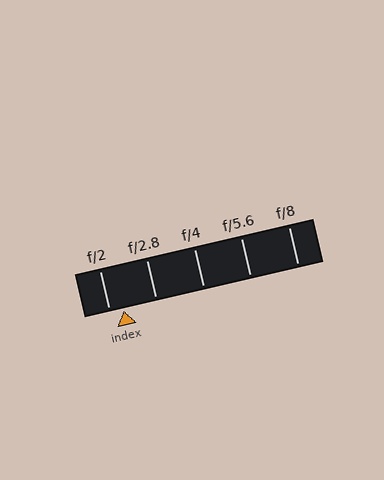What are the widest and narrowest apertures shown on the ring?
The widest aperture shown is f/2 and the narrowest is f/8.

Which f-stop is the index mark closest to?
The index mark is closest to f/2.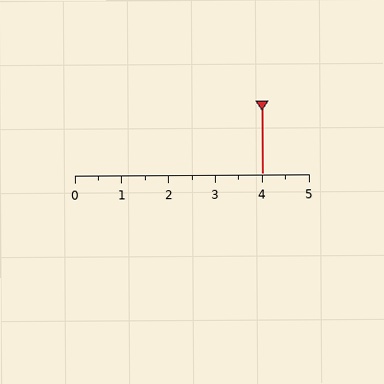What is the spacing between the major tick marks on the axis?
The major ticks are spaced 1 apart.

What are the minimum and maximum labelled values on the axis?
The axis runs from 0 to 5.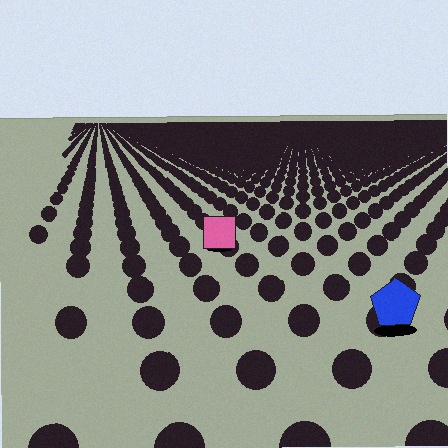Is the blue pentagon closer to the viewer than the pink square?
Yes. The blue pentagon is closer — you can tell from the texture gradient: the ground texture is coarser near it.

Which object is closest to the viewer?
The blue pentagon is closest. The texture marks near it are larger and more spread out.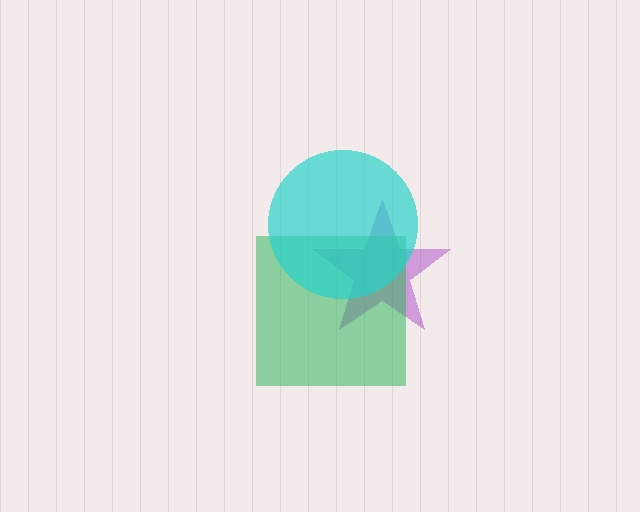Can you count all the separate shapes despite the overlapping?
Yes, there are 3 separate shapes.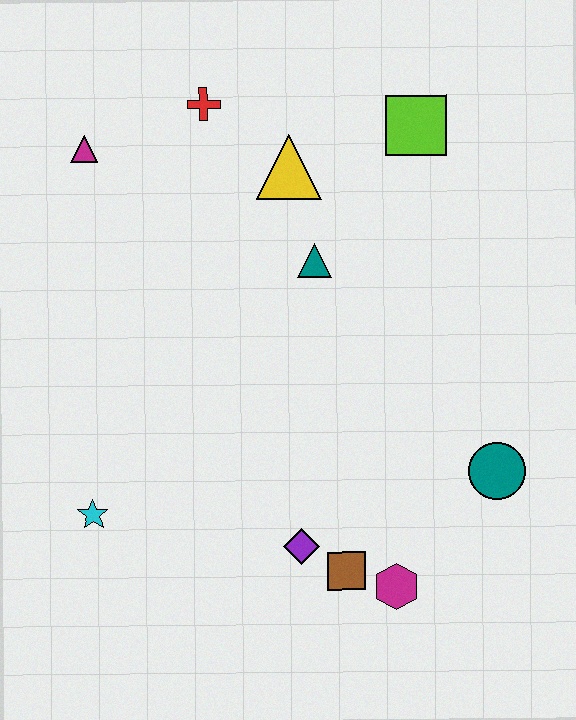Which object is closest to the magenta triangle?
The red cross is closest to the magenta triangle.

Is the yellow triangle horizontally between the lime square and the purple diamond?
No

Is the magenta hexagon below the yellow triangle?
Yes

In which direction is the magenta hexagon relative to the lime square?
The magenta hexagon is below the lime square.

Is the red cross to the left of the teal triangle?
Yes